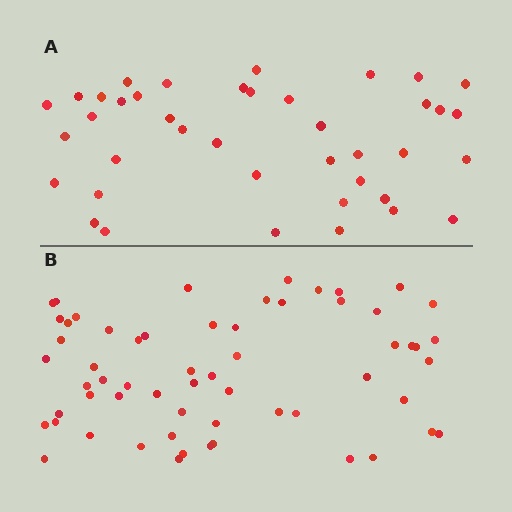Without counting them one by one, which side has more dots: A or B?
Region B (the bottom region) has more dots.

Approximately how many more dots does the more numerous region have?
Region B has approximately 20 more dots than region A.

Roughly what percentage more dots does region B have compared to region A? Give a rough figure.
About 50% more.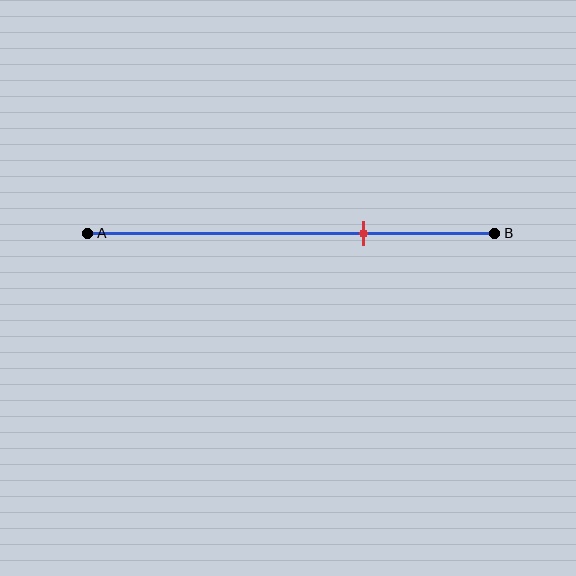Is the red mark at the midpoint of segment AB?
No, the mark is at about 70% from A, not at the 50% midpoint.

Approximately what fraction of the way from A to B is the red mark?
The red mark is approximately 70% of the way from A to B.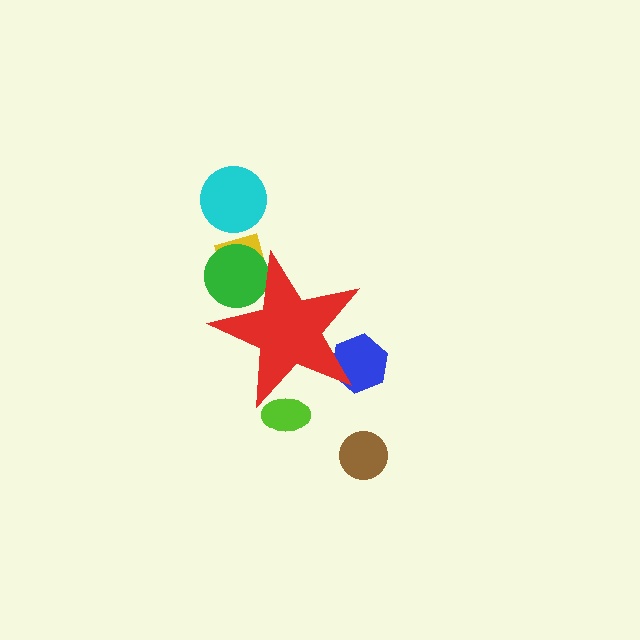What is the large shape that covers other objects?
A red star.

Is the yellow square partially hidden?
Yes, the yellow square is partially hidden behind the red star.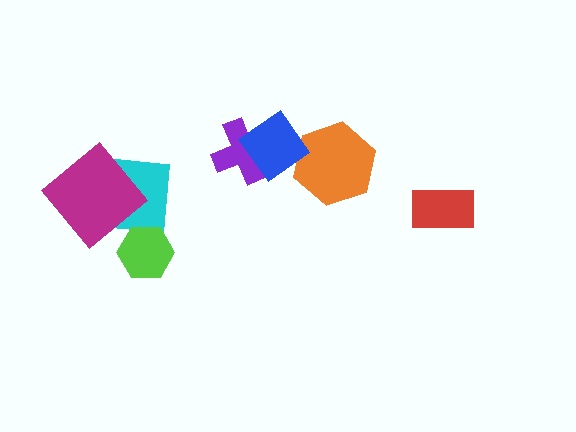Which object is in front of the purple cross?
The blue diamond is in front of the purple cross.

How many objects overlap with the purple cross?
1 object overlaps with the purple cross.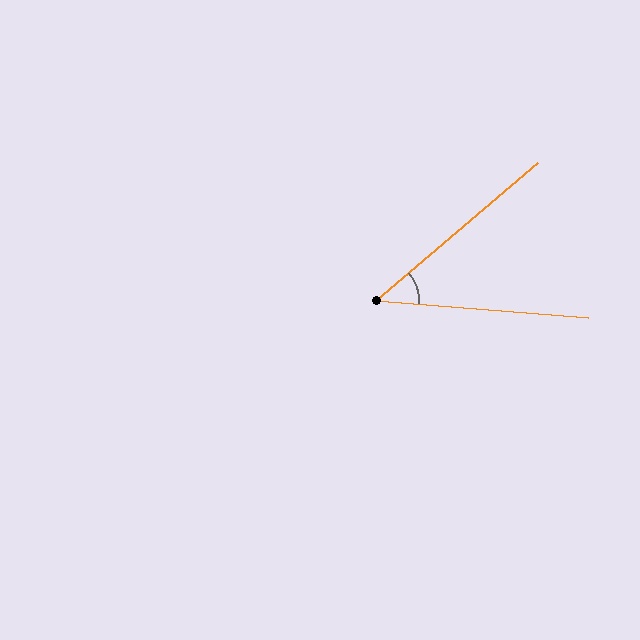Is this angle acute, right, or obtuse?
It is acute.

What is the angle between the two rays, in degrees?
Approximately 45 degrees.